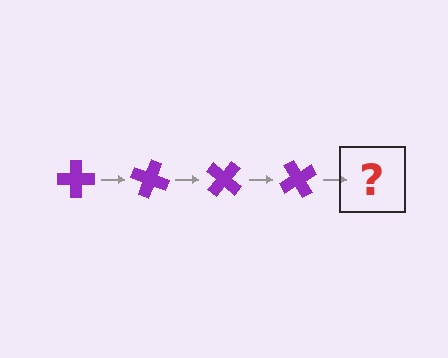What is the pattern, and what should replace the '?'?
The pattern is that the cross rotates 20 degrees each step. The '?' should be a purple cross rotated 80 degrees.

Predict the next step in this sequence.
The next step is a purple cross rotated 80 degrees.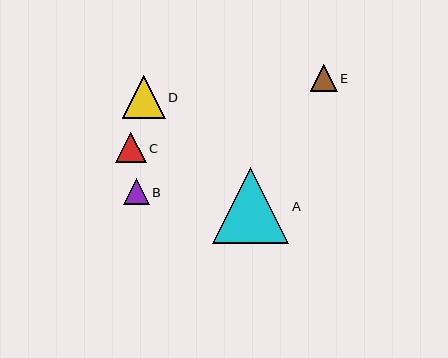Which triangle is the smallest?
Triangle B is the smallest with a size of approximately 26 pixels.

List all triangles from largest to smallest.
From largest to smallest: A, D, C, E, B.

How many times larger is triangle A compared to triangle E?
Triangle A is approximately 2.8 times the size of triangle E.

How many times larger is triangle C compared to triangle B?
Triangle C is approximately 1.2 times the size of triangle B.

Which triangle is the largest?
Triangle A is the largest with a size of approximately 76 pixels.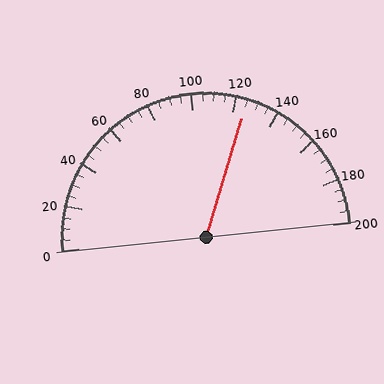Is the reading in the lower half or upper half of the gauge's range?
The reading is in the upper half of the range (0 to 200).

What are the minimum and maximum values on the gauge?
The gauge ranges from 0 to 200.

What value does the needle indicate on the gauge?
The needle indicates approximately 125.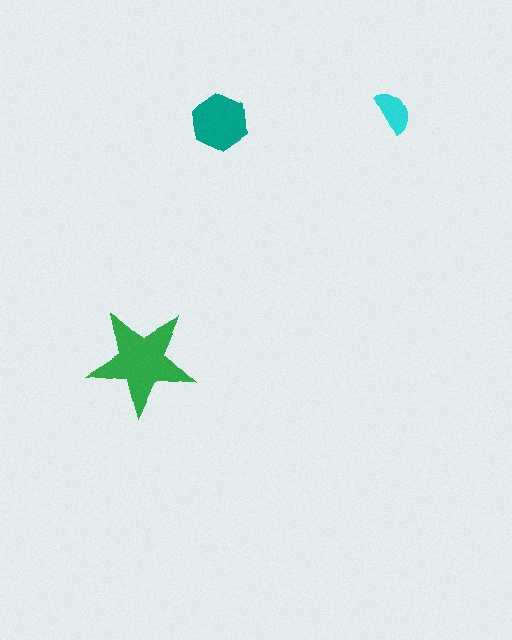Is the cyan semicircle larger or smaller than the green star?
Smaller.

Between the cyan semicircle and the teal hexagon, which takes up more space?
The teal hexagon.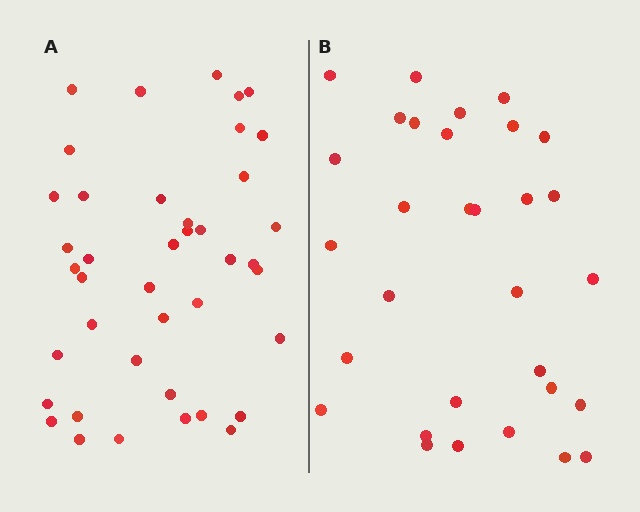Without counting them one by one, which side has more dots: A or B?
Region A (the left region) has more dots.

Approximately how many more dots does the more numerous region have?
Region A has roughly 10 or so more dots than region B.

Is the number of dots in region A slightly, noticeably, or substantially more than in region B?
Region A has noticeably more, but not dramatically so. The ratio is roughly 1.3 to 1.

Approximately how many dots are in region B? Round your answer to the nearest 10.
About 30 dots. (The exact count is 31, which rounds to 30.)